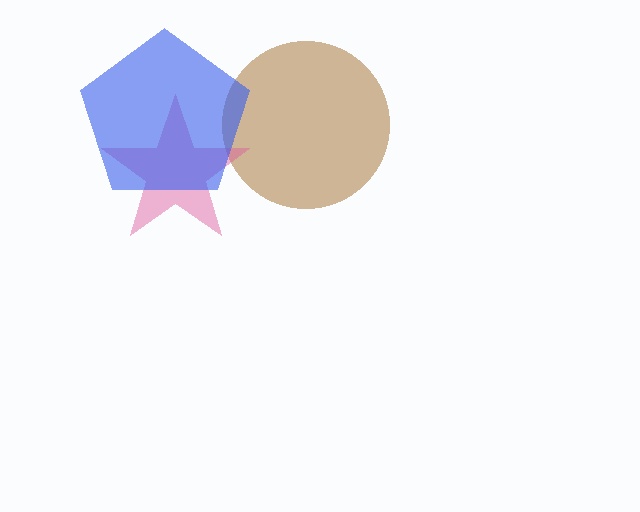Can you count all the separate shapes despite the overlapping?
Yes, there are 3 separate shapes.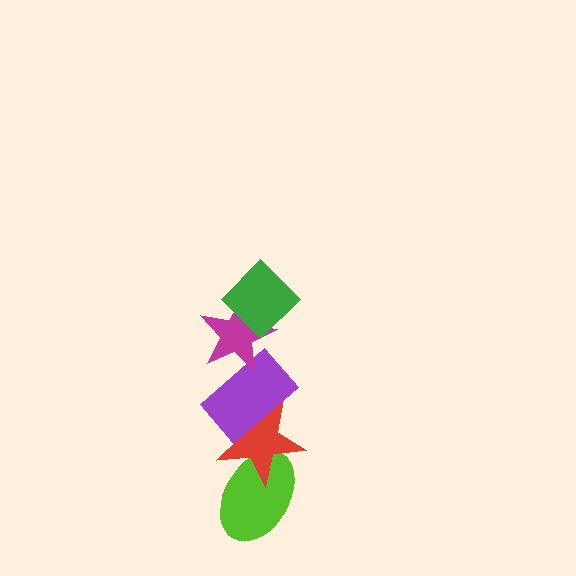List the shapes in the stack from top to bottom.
From top to bottom: the green diamond, the magenta star, the purple rectangle, the red star, the lime ellipse.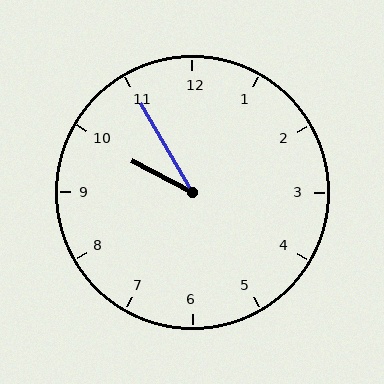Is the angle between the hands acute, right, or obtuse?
It is acute.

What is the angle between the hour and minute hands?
Approximately 32 degrees.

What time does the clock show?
9:55.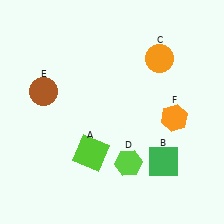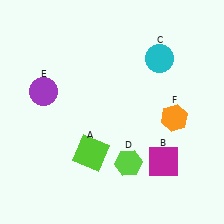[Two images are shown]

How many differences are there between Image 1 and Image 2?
There are 3 differences between the two images.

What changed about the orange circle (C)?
In Image 1, C is orange. In Image 2, it changed to cyan.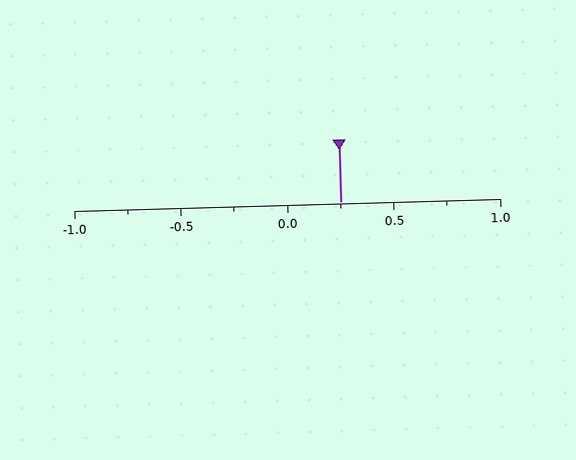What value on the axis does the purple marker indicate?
The marker indicates approximately 0.25.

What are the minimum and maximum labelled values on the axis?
The axis runs from -1.0 to 1.0.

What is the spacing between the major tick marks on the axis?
The major ticks are spaced 0.5 apart.